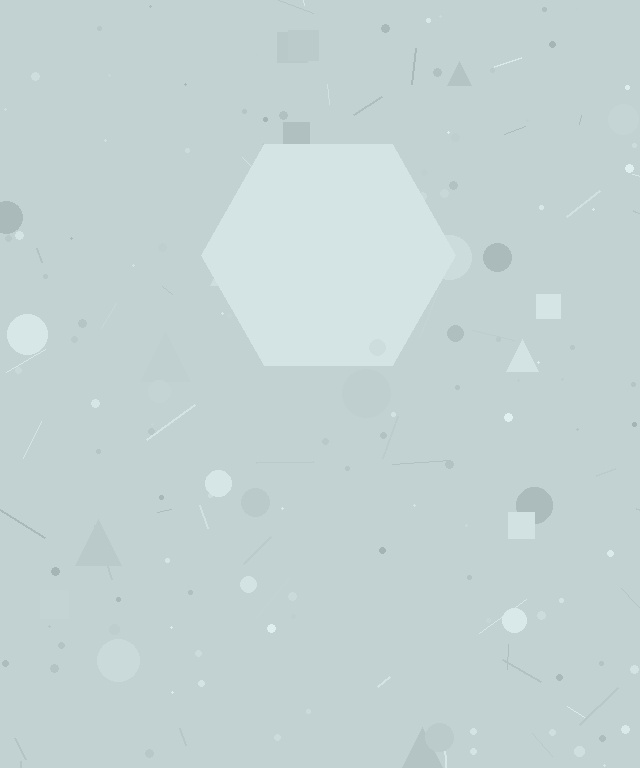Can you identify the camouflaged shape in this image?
The camouflaged shape is a hexagon.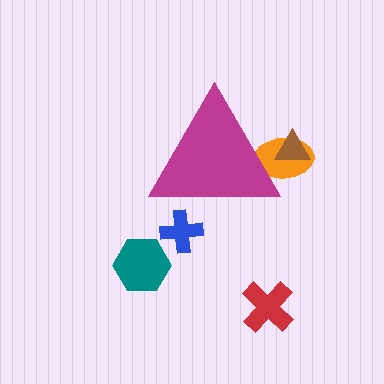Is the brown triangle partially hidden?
Yes, the brown triangle is partially hidden behind the magenta triangle.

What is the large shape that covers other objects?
A magenta triangle.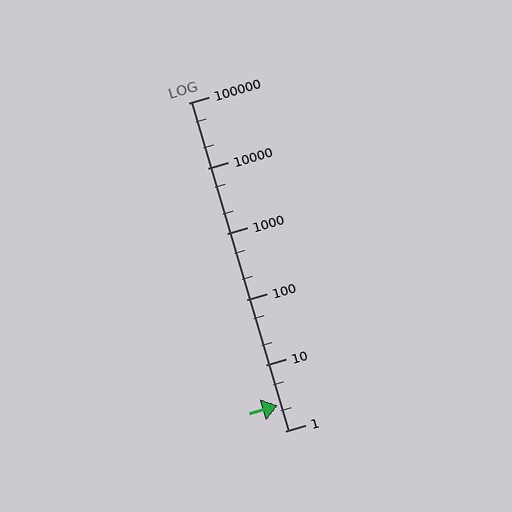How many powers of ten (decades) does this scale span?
The scale spans 5 decades, from 1 to 100000.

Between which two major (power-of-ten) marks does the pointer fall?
The pointer is between 1 and 10.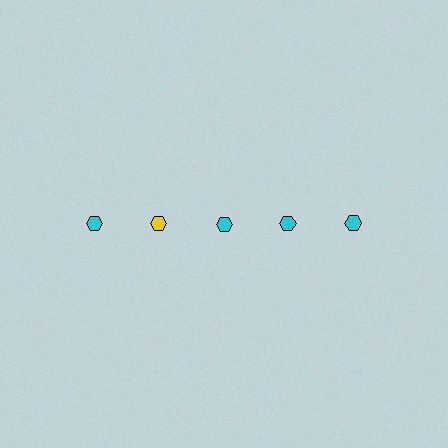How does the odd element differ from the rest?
It has a different color: yellow instead of cyan.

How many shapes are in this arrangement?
There are 5 shapes arranged in a grid pattern.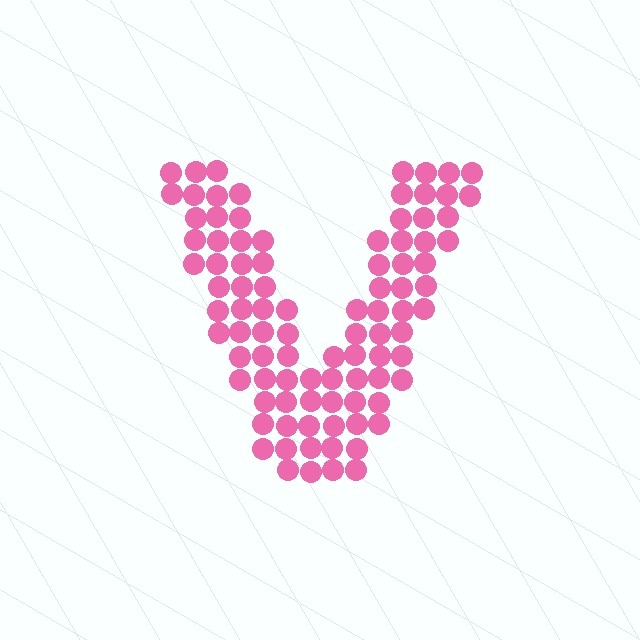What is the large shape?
The large shape is the letter V.